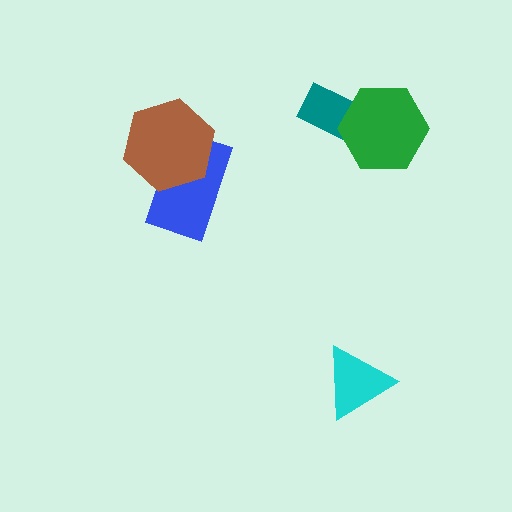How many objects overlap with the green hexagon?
1 object overlaps with the green hexagon.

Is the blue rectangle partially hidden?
Yes, it is partially covered by another shape.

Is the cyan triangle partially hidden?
No, no other shape covers it.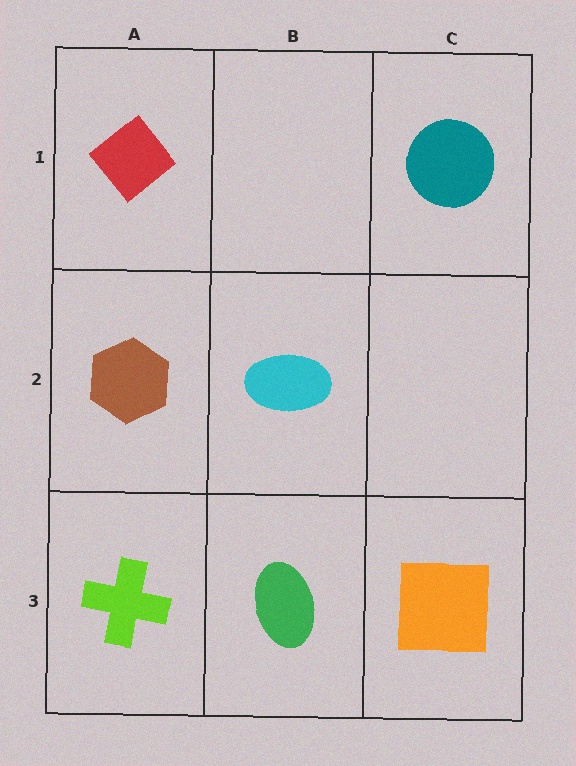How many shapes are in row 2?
2 shapes.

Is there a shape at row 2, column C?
No, that cell is empty.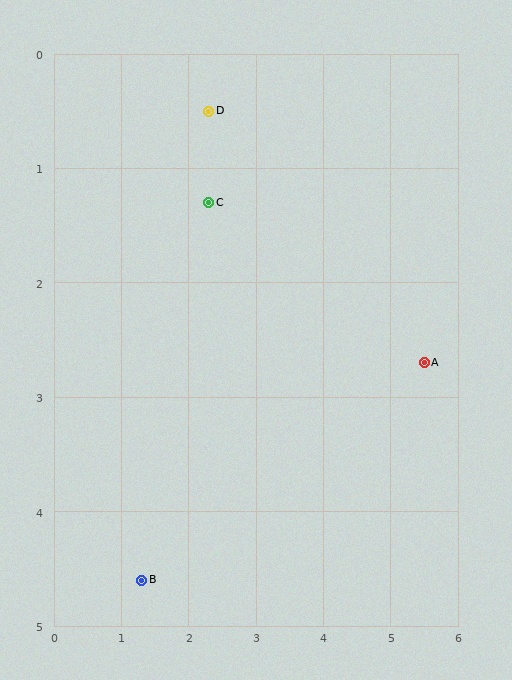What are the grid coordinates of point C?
Point C is at approximately (2.3, 1.3).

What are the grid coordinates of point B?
Point B is at approximately (1.3, 4.6).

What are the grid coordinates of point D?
Point D is at approximately (2.3, 0.5).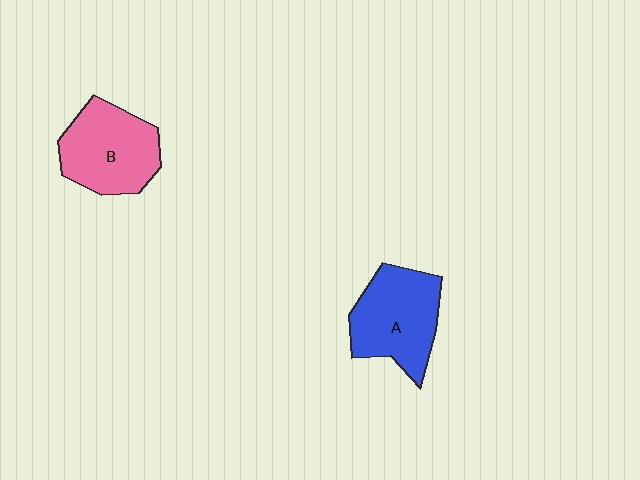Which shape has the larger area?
Shape A (blue).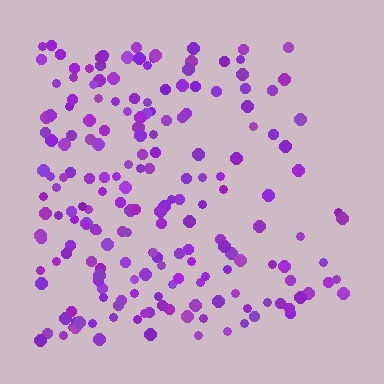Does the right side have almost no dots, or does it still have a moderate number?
Still a moderate number, just noticeably fewer than the left.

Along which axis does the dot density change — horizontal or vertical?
Horizontal.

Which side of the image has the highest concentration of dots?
The left.